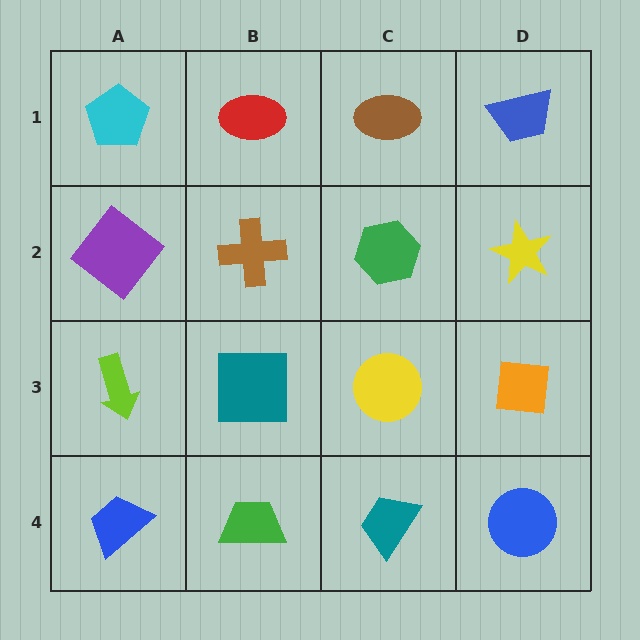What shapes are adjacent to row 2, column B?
A red ellipse (row 1, column B), a teal square (row 3, column B), a purple diamond (row 2, column A), a green hexagon (row 2, column C).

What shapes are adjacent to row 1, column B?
A brown cross (row 2, column B), a cyan pentagon (row 1, column A), a brown ellipse (row 1, column C).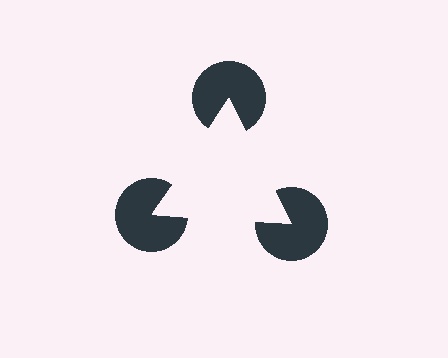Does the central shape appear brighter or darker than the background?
It typically appears slightly brighter than the background, even though no actual brightness change is drawn.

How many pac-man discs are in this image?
There are 3 — one at each vertex of the illusory triangle.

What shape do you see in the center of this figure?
An illusory triangle — its edges are inferred from the aligned wedge cuts in the pac-man discs, not physically drawn.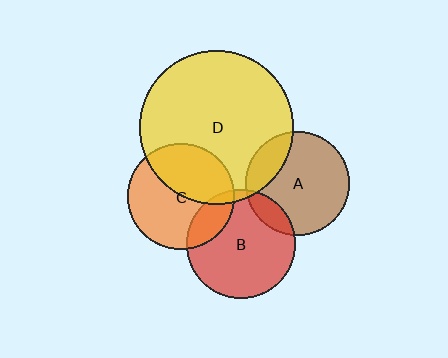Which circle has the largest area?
Circle D (yellow).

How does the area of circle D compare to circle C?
Approximately 2.1 times.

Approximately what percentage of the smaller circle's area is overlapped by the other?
Approximately 20%.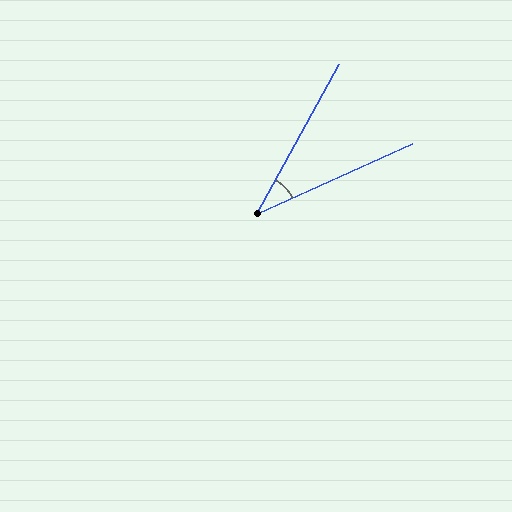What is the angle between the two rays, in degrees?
Approximately 37 degrees.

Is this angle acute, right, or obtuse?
It is acute.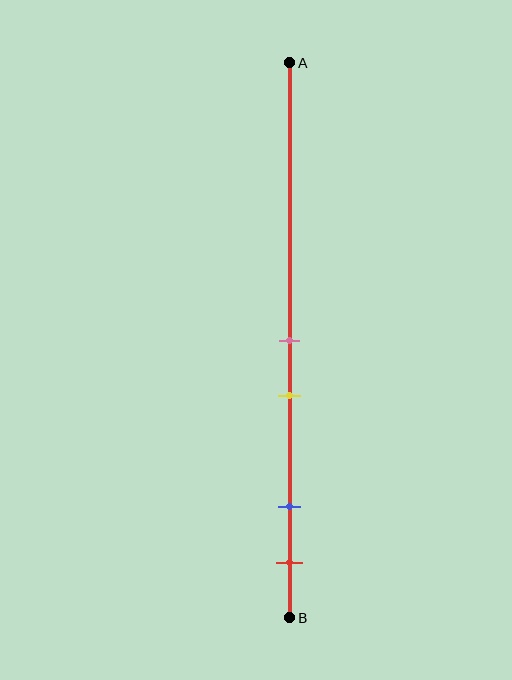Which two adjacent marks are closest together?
The pink and yellow marks are the closest adjacent pair.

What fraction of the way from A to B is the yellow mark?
The yellow mark is approximately 60% (0.6) of the way from A to B.